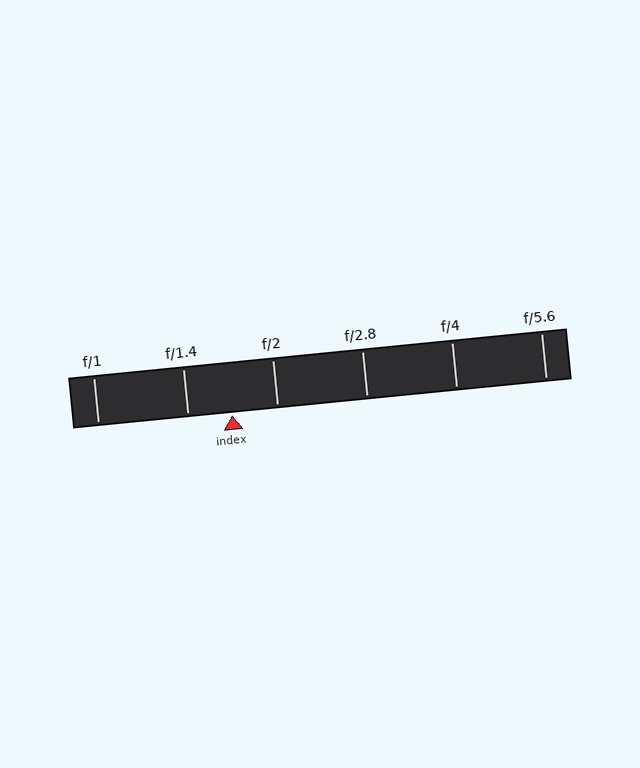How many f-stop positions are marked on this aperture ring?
There are 6 f-stop positions marked.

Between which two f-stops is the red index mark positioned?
The index mark is between f/1.4 and f/2.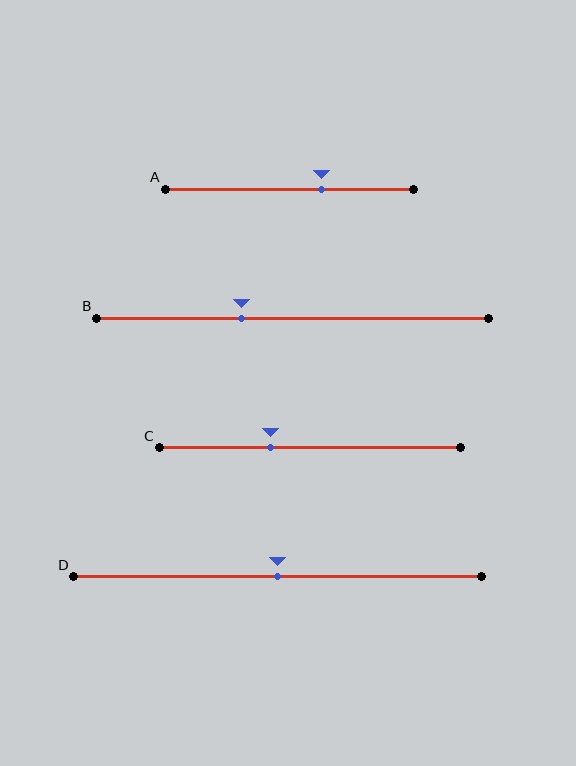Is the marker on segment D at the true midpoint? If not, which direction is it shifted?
Yes, the marker on segment D is at the true midpoint.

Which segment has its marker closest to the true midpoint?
Segment D has its marker closest to the true midpoint.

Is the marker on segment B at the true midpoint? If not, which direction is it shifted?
No, the marker on segment B is shifted to the left by about 13% of the segment length.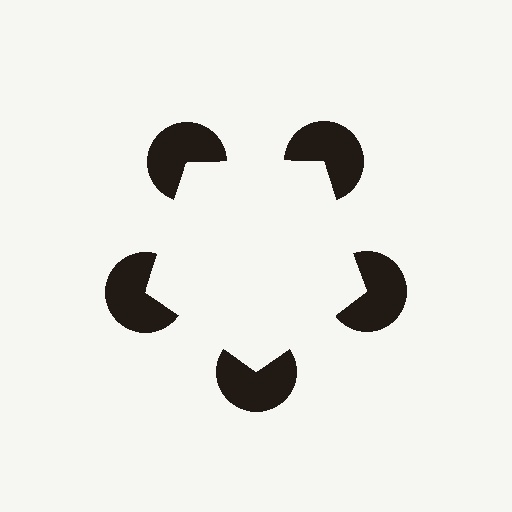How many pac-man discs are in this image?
There are 5 — one at each vertex of the illusory pentagon.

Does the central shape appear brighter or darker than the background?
It typically appears slightly brighter than the background, even though no actual brightness change is drawn.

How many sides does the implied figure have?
5 sides.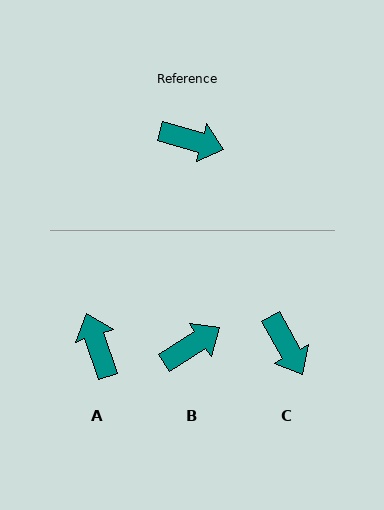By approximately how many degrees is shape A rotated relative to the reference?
Approximately 124 degrees counter-clockwise.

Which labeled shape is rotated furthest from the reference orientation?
A, about 124 degrees away.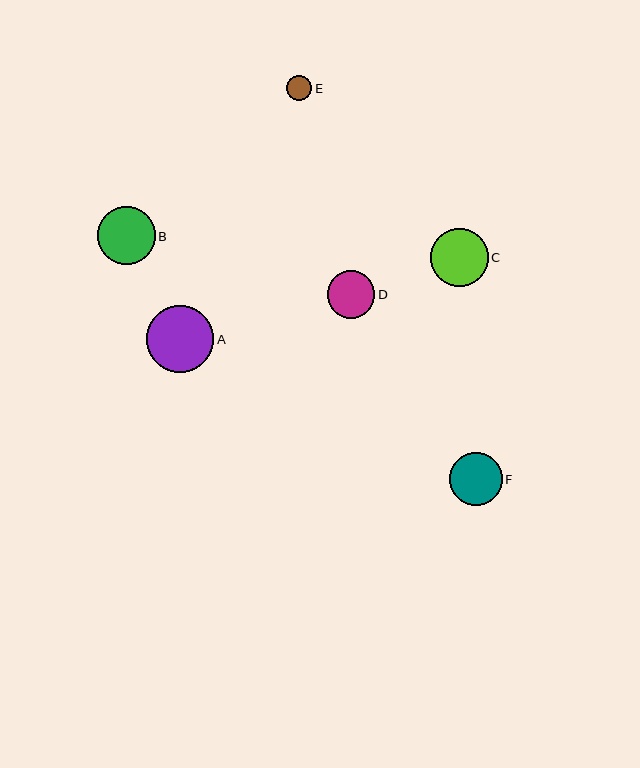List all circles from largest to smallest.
From largest to smallest: A, C, B, F, D, E.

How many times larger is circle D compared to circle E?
Circle D is approximately 1.9 times the size of circle E.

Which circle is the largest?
Circle A is the largest with a size of approximately 67 pixels.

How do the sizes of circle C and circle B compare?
Circle C and circle B are approximately the same size.